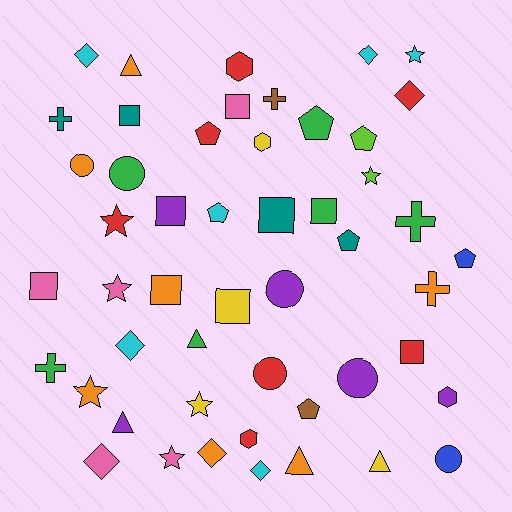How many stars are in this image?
There are 7 stars.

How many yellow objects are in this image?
There are 4 yellow objects.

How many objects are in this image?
There are 50 objects.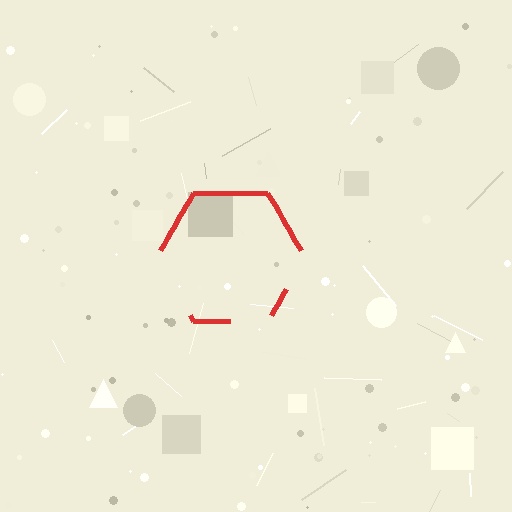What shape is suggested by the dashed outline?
The dashed outline suggests a hexagon.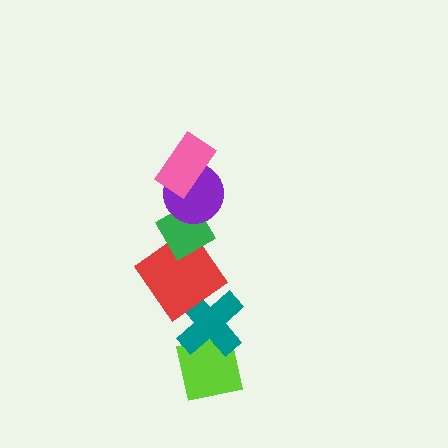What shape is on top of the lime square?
The teal cross is on top of the lime square.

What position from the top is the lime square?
The lime square is 6th from the top.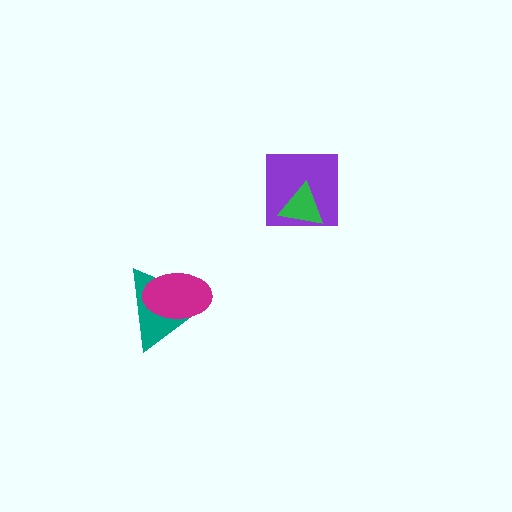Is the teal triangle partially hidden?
Yes, it is partially covered by another shape.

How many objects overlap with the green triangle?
1 object overlaps with the green triangle.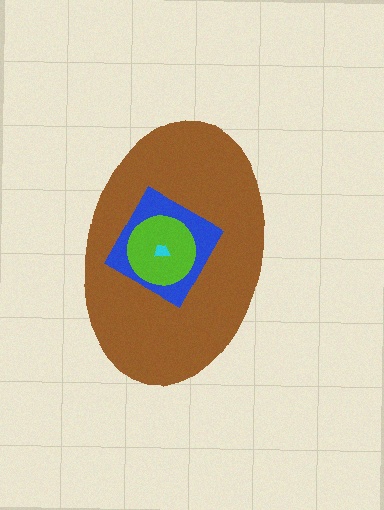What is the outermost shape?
The brown ellipse.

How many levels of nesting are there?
4.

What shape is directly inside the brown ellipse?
The blue square.